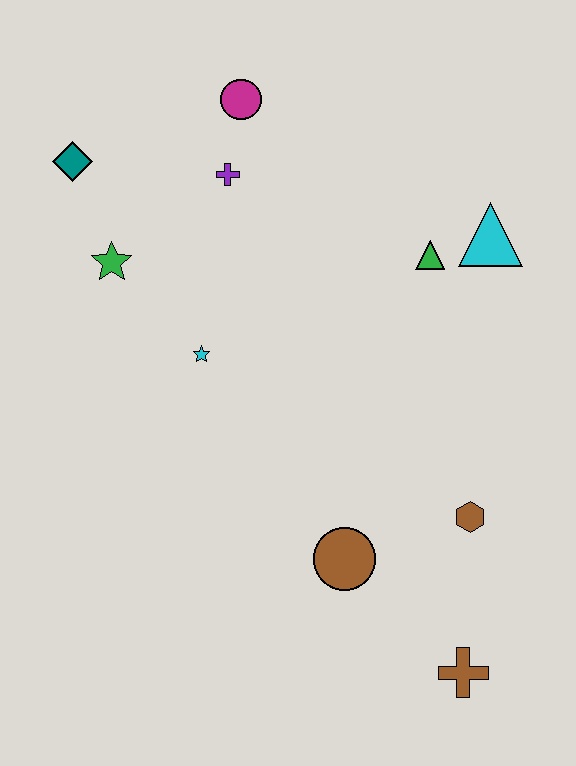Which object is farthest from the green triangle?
The brown cross is farthest from the green triangle.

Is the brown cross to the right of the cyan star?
Yes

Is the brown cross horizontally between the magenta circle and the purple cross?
No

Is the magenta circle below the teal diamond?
No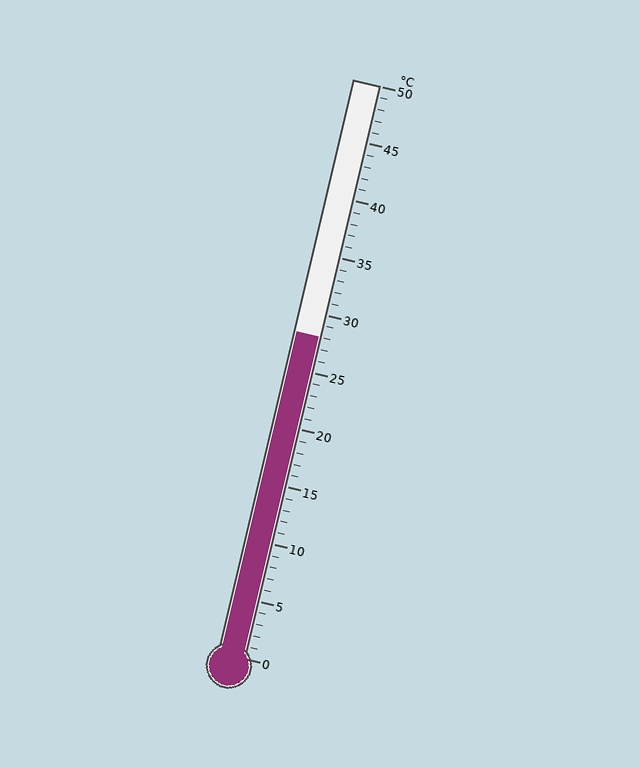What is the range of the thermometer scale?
The thermometer scale ranges from 0°C to 50°C.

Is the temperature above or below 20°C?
The temperature is above 20°C.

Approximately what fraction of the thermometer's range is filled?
The thermometer is filled to approximately 55% of its range.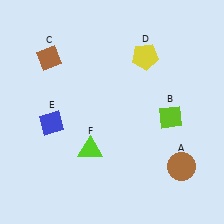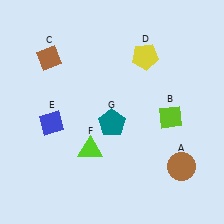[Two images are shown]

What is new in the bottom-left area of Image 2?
A teal pentagon (G) was added in the bottom-left area of Image 2.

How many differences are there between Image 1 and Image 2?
There is 1 difference between the two images.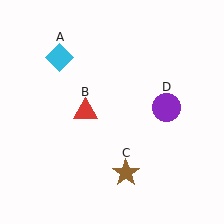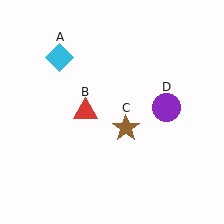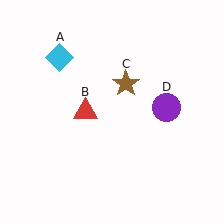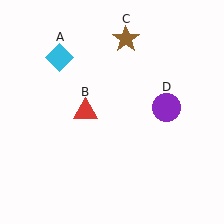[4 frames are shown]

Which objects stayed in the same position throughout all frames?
Cyan diamond (object A) and red triangle (object B) and purple circle (object D) remained stationary.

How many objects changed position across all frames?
1 object changed position: brown star (object C).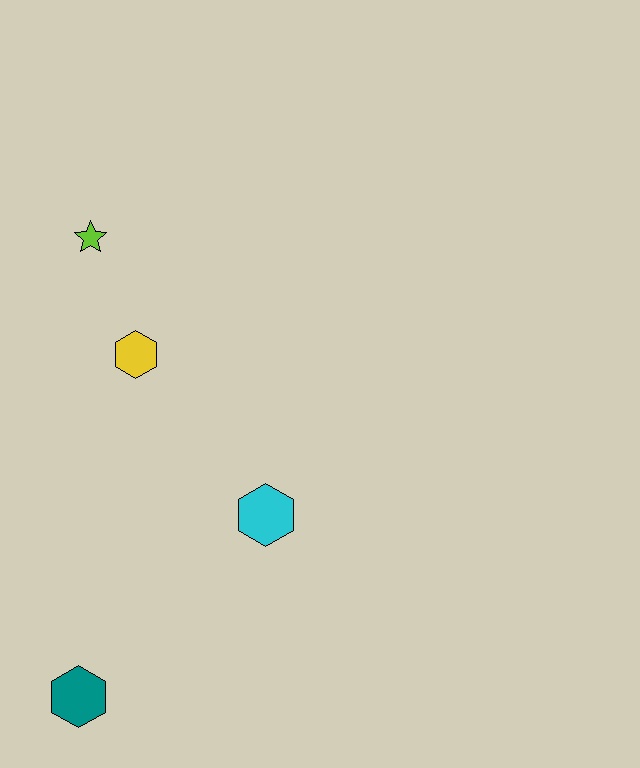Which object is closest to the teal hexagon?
The cyan hexagon is closest to the teal hexagon.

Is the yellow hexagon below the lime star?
Yes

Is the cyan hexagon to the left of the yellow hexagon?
No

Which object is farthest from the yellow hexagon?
The teal hexagon is farthest from the yellow hexagon.